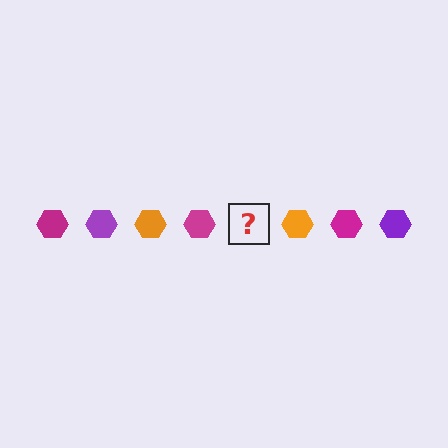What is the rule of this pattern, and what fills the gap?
The rule is that the pattern cycles through magenta, purple, orange hexagons. The gap should be filled with a purple hexagon.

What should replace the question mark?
The question mark should be replaced with a purple hexagon.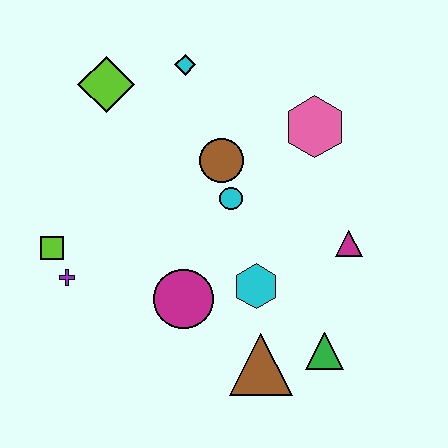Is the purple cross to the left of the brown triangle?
Yes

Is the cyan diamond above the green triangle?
Yes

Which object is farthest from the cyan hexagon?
The lime diamond is farthest from the cyan hexagon.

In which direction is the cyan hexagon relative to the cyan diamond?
The cyan hexagon is below the cyan diamond.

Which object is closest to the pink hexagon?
The brown circle is closest to the pink hexagon.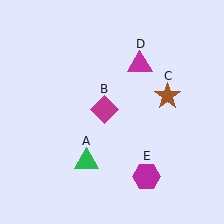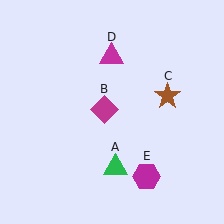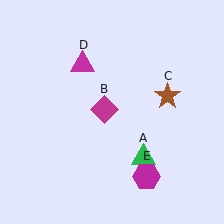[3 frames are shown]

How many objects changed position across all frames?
2 objects changed position: green triangle (object A), magenta triangle (object D).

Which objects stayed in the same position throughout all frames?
Magenta diamond (object B) and brown star (object C) and magenta hexagon (object E) remained stationary.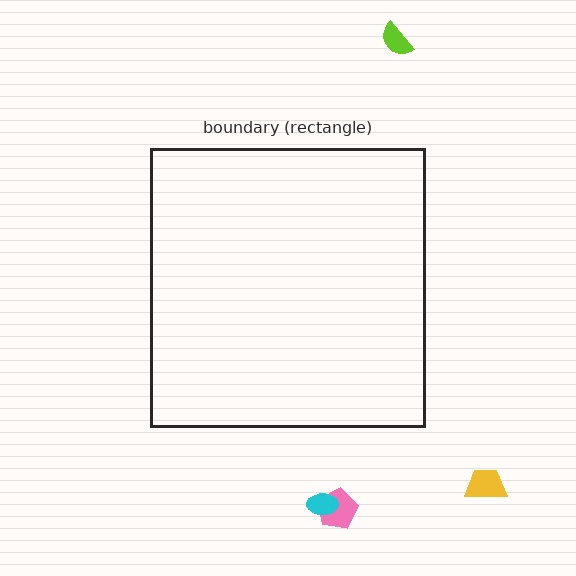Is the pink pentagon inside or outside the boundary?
Outside.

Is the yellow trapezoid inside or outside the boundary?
Outside.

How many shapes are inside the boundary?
0 inside, 4 outside.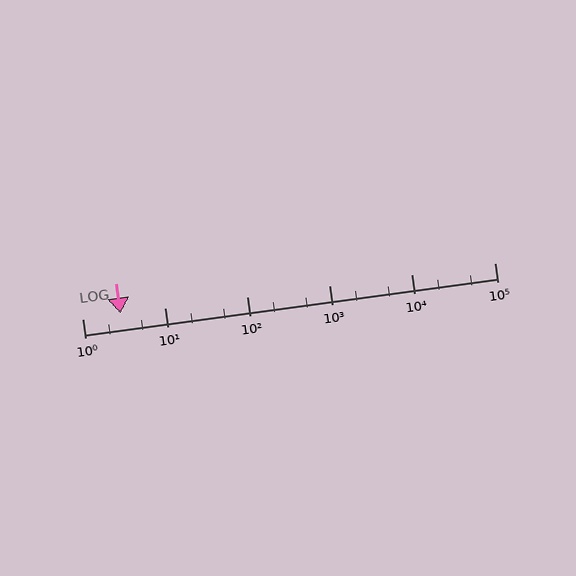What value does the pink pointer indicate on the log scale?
The pointer indicates approximately 2.9.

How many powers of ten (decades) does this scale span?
The scale spans 5 decades, from 1 to 100000.